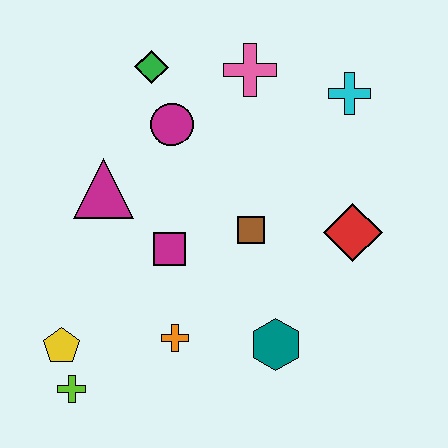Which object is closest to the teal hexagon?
The orange cross is closest to the teal hexagon.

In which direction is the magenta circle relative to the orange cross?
The magenta circle is above the orange cross.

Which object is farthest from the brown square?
The lime cross is farthest from the brown square.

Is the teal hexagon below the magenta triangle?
Yes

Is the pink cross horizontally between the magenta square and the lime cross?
No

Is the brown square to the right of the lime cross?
Yes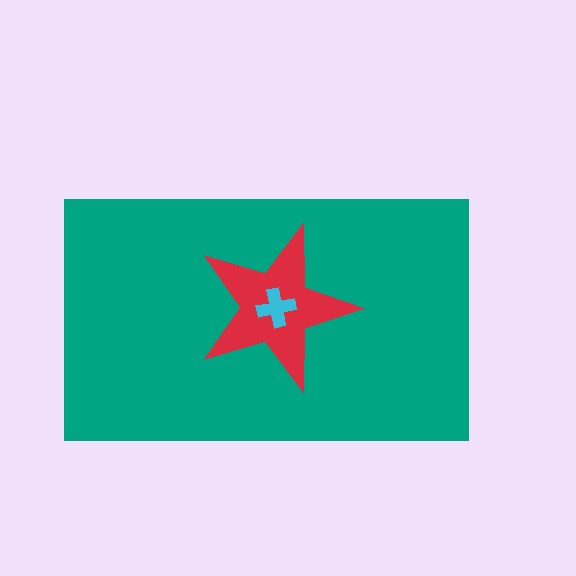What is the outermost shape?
The teal rectangle.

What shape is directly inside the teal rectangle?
The red star.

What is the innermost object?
The cyan cross.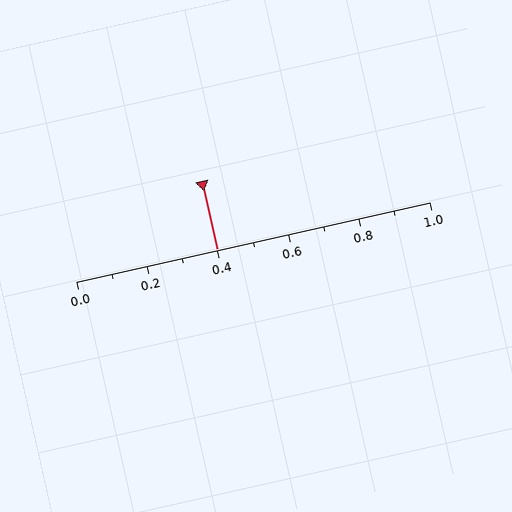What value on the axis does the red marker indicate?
The marker indicates approximately 0.4.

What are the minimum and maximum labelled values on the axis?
The axis runs from 0.0 to 1.0.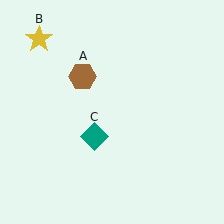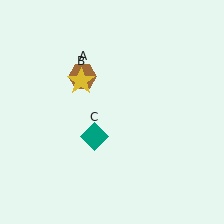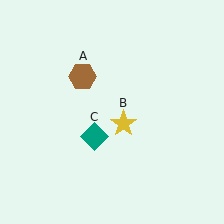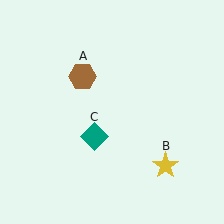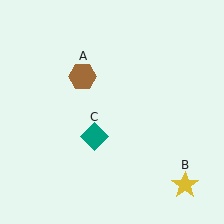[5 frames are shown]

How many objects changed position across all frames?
1 object changed position: yellow star (object B).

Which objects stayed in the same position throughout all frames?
Brown hexagon (object A) and teal diamond (object C) remained stationary.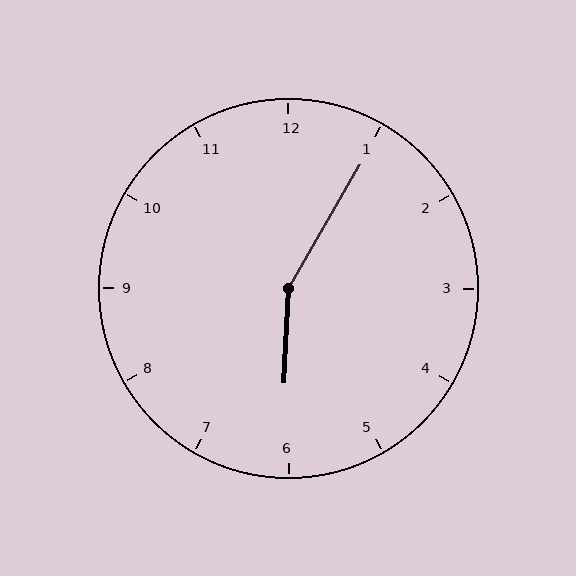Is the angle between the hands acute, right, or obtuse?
It is obtuse.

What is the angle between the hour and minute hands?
Approximately 152 degrees.